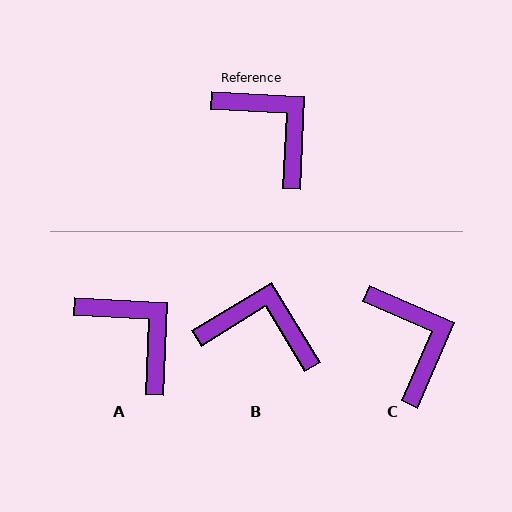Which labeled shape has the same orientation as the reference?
A.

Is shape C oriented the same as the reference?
No, it is off by about 21 degrees.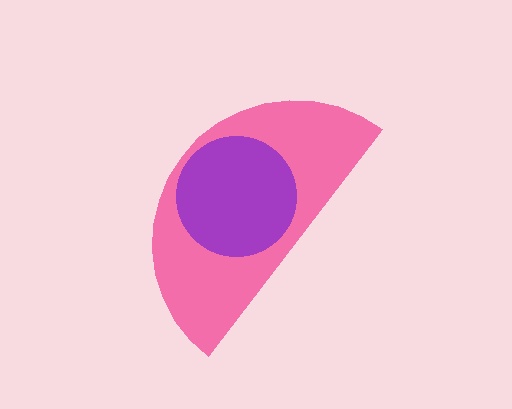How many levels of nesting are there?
2.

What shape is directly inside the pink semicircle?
The purple circle.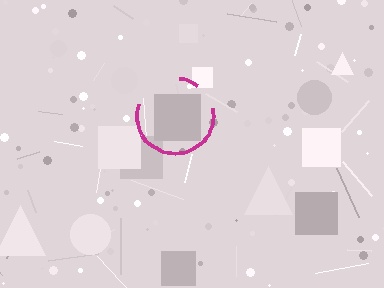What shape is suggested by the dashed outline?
The dashed outline suggests a circle.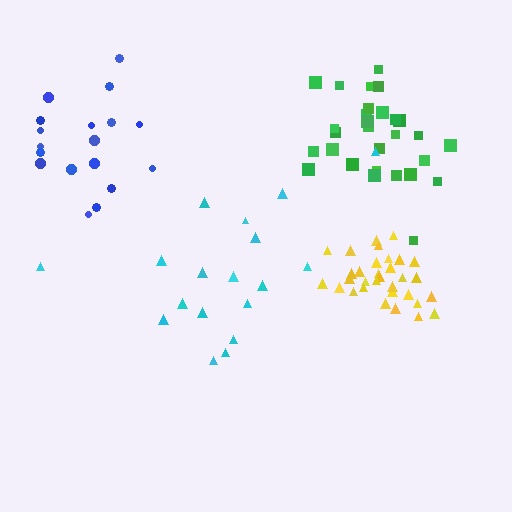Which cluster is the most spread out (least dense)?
Cyan.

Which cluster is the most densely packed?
Yellow.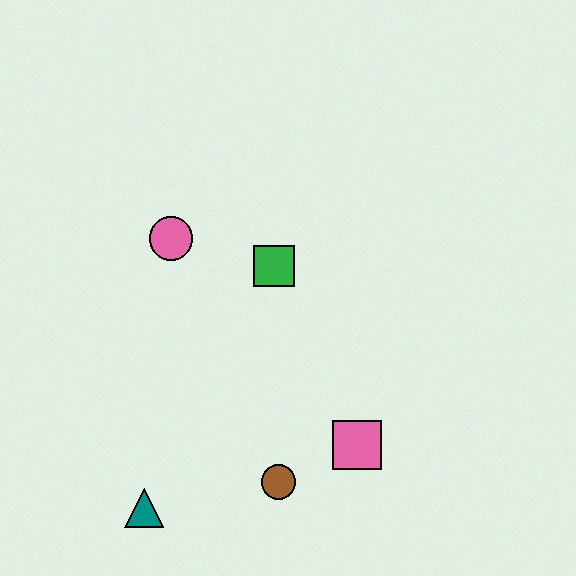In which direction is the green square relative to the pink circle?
The green square is to the right of the pink circle.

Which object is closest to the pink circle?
The green square is closest to the pink circle.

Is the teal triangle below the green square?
Yes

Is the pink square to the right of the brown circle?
Yes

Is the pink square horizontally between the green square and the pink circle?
No